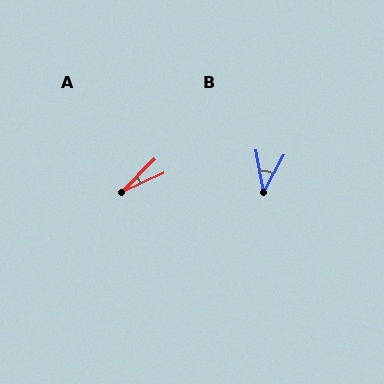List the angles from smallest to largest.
A (20°), B (38°).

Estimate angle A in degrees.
Approximately 20 degrees.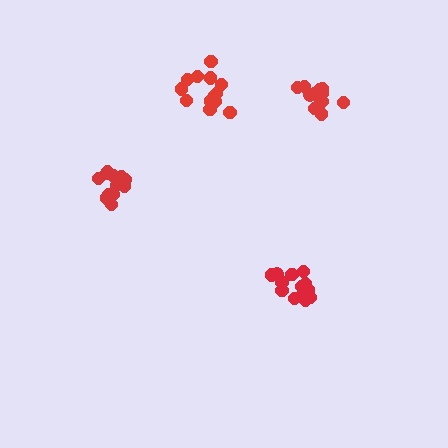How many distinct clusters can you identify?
There are 4 distinct clusters.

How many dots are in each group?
Group 1: 13 dots, Group 2: 15 dots, Group 3: 13 dots, Group 4: 12 dots (53 total).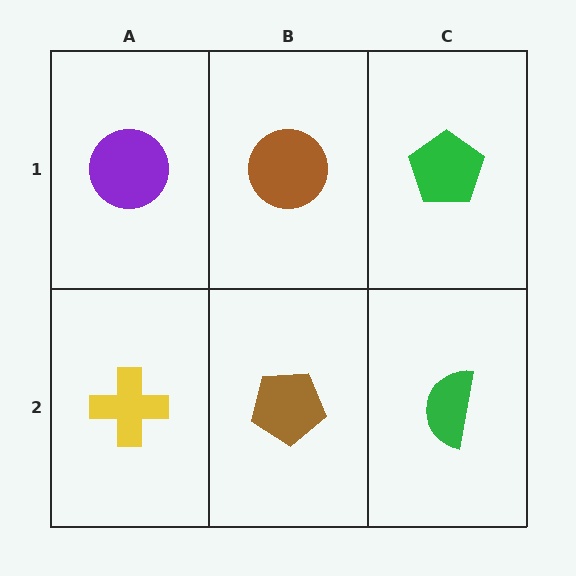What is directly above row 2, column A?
A purple circle.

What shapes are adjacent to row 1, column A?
A yellow cross (row 2, column A), a brown circle (row 1, column B).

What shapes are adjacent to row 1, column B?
A brown pentagon (row 2, column B), a purple circle (row 1, column A), a green pentagon (row 1, column C).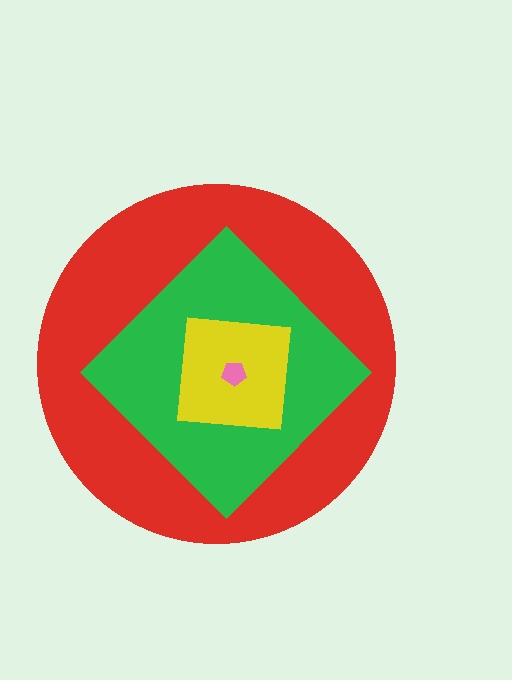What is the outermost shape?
The red circle.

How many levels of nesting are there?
4.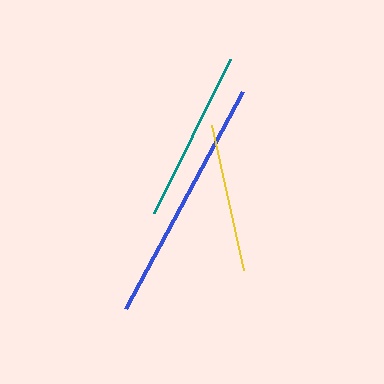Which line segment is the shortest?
The yellow line is the shortest at approximately 149 pixels.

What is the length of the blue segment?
The blue segment is approximately 246 pixels long.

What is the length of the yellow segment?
The yellow segment is approximately 149 pixels long.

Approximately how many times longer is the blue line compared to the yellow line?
The blue line is approximately 1.7 times the length of the yellow line.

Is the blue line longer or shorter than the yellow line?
The blue line is longer than the yellow line.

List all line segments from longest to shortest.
From longest to shortest: blue, teal, yellow.